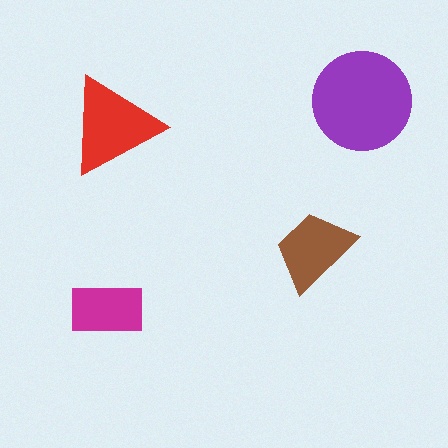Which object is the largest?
The purple circle.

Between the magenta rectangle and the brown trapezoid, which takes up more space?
The brown trapezoid.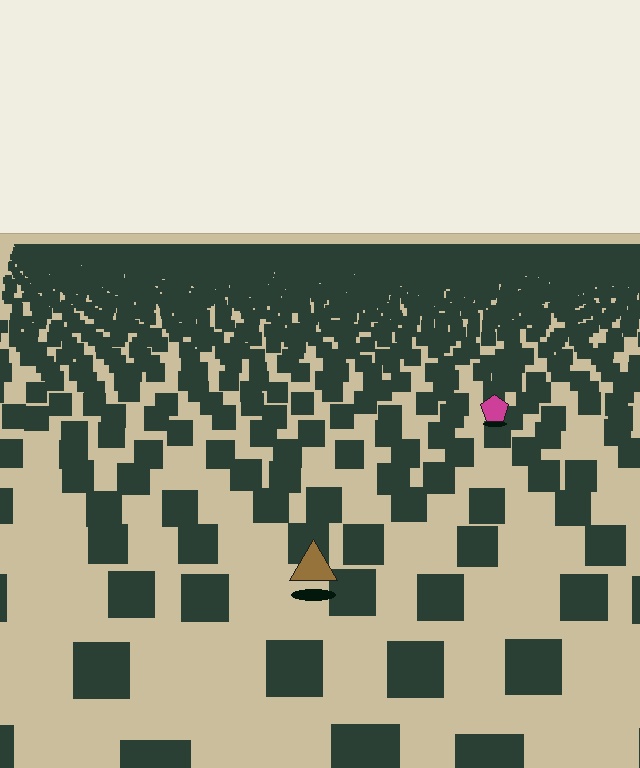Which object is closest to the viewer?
The brown triangle is closest. The texture marks near it are larger and more spread out.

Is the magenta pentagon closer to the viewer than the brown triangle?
No. The brown triangle is closer — you can tell from the texture gradient: the ground texture is coarser near it.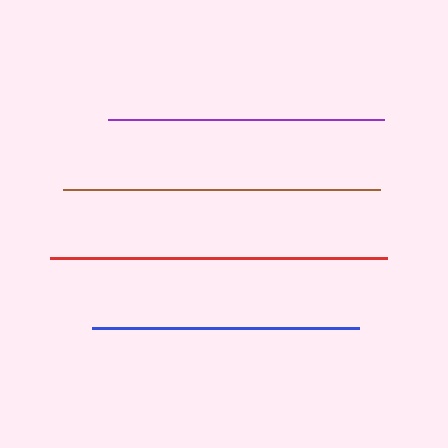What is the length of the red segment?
The red segment is approximately 337 pixels long.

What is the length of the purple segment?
The purple segment is approximately 276 pixels long.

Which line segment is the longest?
The red line is the longest at approximately 337 pixels.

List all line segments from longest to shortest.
From longest to shortest: red, brown, purple, blue.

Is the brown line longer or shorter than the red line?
The red line is longer than the brown line.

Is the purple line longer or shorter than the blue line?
The purple line is longer than the blue line.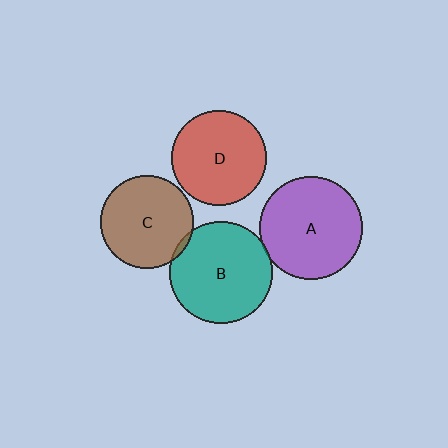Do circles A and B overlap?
Yes.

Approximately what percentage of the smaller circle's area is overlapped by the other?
Approximately 5%.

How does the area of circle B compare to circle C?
Approximately 1.2 times.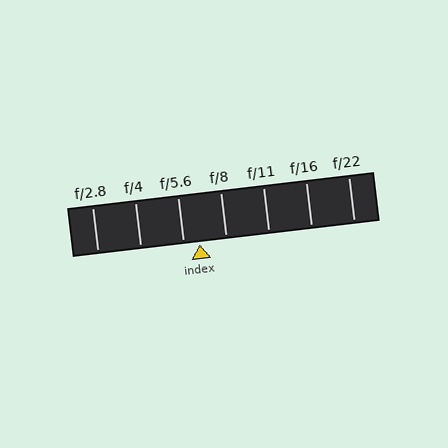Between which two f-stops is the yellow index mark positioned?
The index mark is between f/5.6 and f/8.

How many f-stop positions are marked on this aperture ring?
There are 7 f-stop positions marked.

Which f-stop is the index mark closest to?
The index mark is closest to f/5.6.